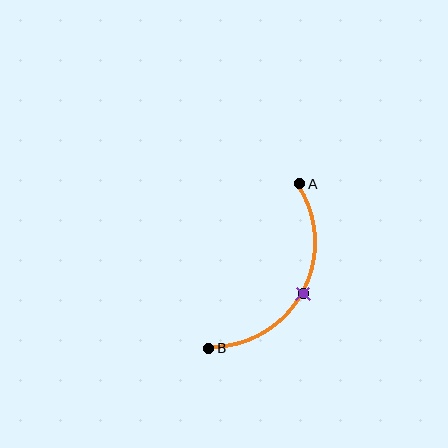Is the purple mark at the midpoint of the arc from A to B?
Yes. The purple mark lies on the arc at equal arc-length from both A and B — it is the arc midpoint.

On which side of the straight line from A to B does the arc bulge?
The arc bulges to the right of the straight line connecting A and B.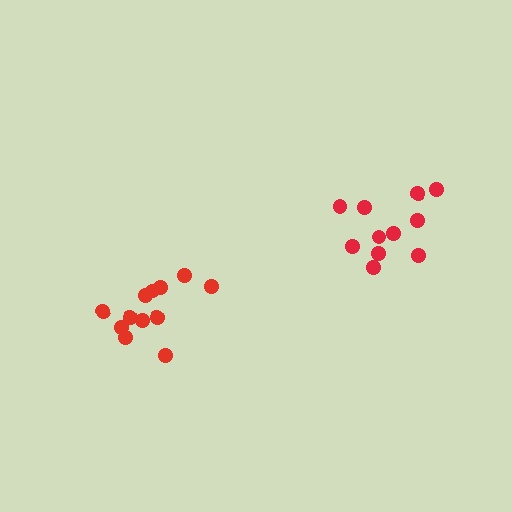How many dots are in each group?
Group 1: 11 dots, Group 2: 12 dots (23 total).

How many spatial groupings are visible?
There are 2 spatial groupings.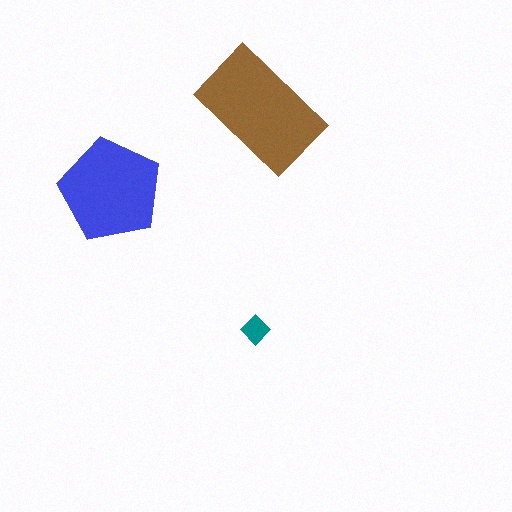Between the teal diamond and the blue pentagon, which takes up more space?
The blue pentagon.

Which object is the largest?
The brown rectangle.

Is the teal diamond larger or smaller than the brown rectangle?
Smaller.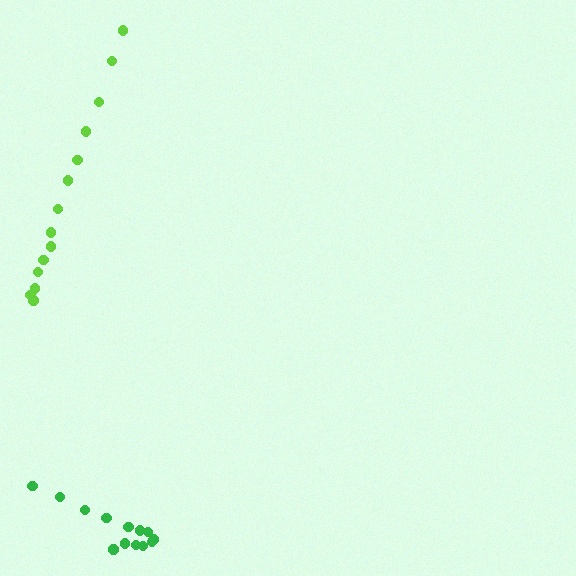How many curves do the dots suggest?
There are 2 distinct paths.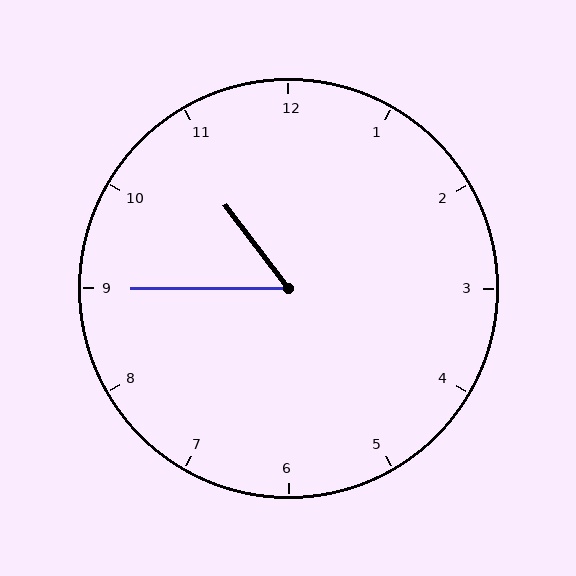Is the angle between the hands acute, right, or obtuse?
It is acute.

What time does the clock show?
10:45.